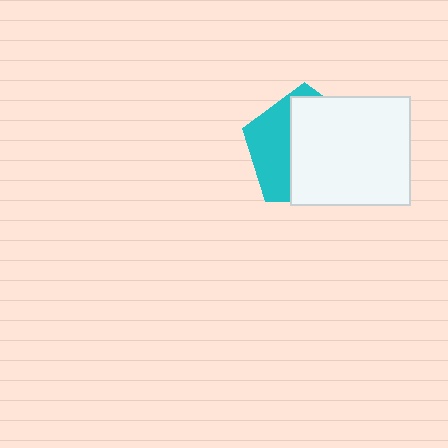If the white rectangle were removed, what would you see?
You would see the complete cyan pentagon.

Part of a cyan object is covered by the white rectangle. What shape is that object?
It is a pentagon.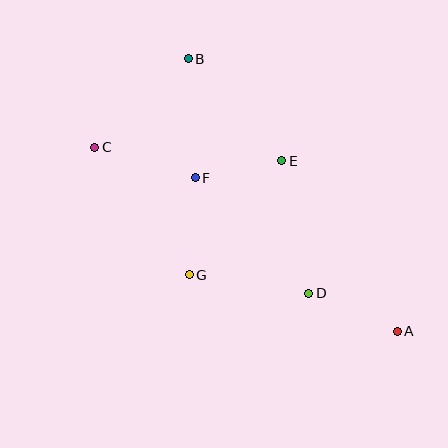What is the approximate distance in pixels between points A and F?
The distance between A and F is approximately 254 pixels.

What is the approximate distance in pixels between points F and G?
The distance between F and G is approximately 97 pixels.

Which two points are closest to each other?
Points E and F are closest to each other.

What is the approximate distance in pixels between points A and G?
The distance between A and G is approximately 215 pixels.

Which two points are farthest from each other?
Points A and C are farthest from each other.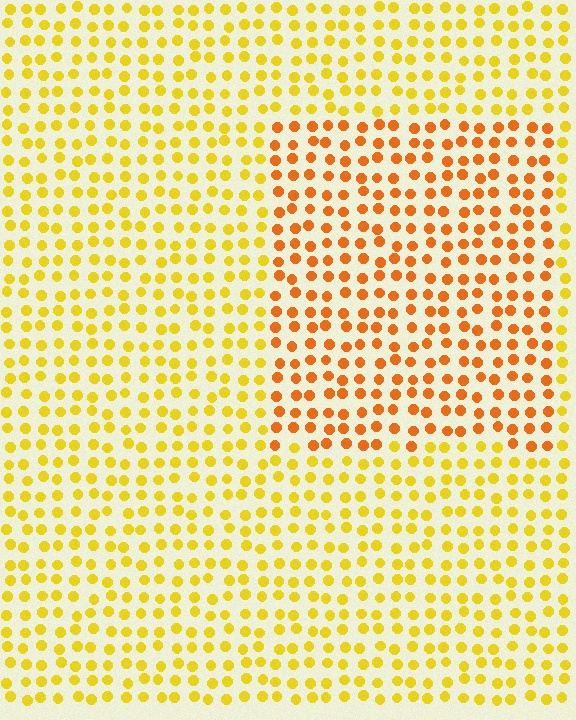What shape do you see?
I see a rectangle.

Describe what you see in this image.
The image is filled with small yellow elements in a uniform arrangement. A rectangle-shaped region is visible where the elements are tinted to a slightly different hue, forming a subtle color boundary.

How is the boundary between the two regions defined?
The boundary is defined purely by a slight shift in hue (about 30 degrees). Spacing, size, and orientation are identical on both sides.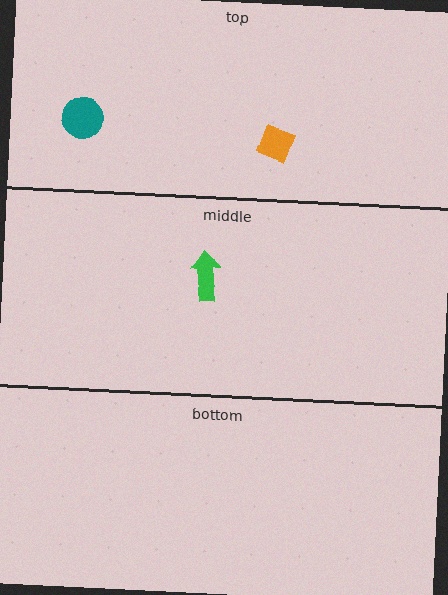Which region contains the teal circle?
The top region.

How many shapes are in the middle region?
1.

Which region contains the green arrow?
The middle region.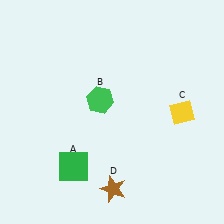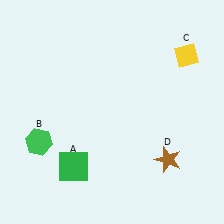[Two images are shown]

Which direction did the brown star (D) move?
The brown star (D) moved right.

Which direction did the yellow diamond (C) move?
The yellow diamond (C) moved up.